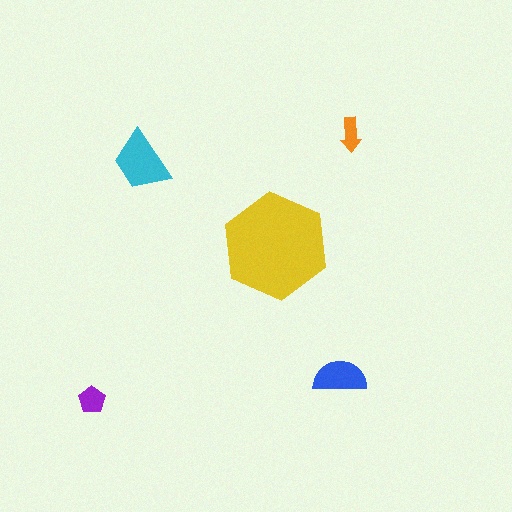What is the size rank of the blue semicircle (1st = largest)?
3rd.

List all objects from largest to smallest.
The yellow hexagon, the cyan trapezoid, the blue semicircle, the purple pentagon, the orange arrow.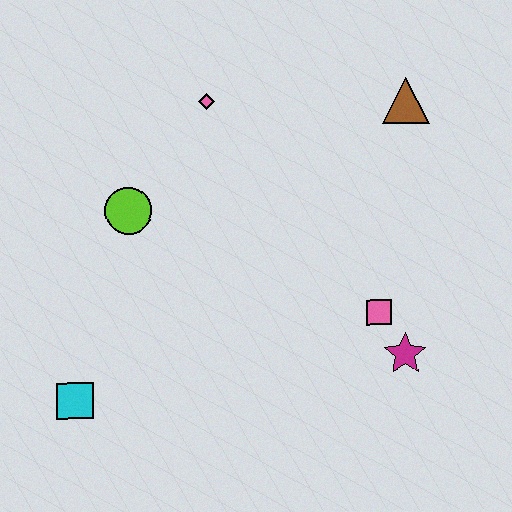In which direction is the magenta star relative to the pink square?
The magenta star is below the pink square.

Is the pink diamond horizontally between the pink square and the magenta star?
No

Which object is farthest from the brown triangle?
The cyan square is farthest from the brown triangle.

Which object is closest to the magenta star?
The pink square is closest to the magenta star.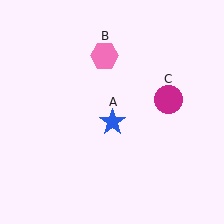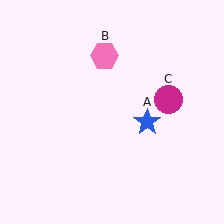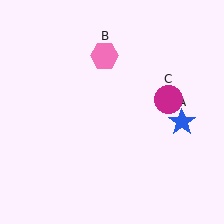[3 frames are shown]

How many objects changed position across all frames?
1 object changed position: blue star (object A).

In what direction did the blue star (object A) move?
The blue star (object A) moved right.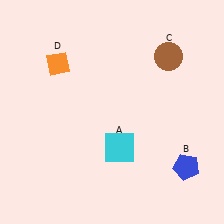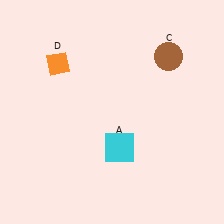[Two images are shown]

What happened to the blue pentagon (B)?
The blue pentagon (B) was removed in Image 2. It was in the bottom-right area of Image 1.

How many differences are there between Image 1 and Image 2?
There is 1 difference between the two images.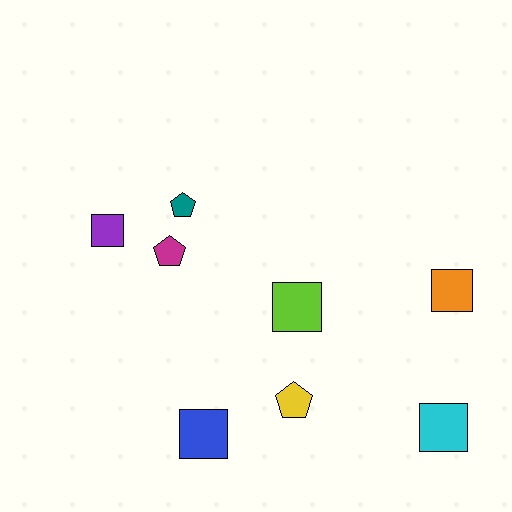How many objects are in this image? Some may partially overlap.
There are 8 objects.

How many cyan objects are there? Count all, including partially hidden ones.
There is 1 cyan object.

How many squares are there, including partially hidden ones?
There are 5 squares.